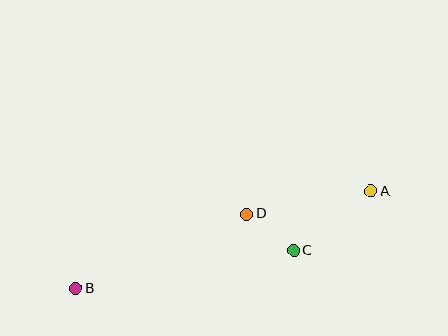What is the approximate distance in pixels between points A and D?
The distance between A and D is approximately 126 pixels.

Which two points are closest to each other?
Points C and D are closest to each other.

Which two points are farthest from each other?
Points A and B are farthest from each other.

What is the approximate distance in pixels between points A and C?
The distance between A and C is approximately 97 pixels.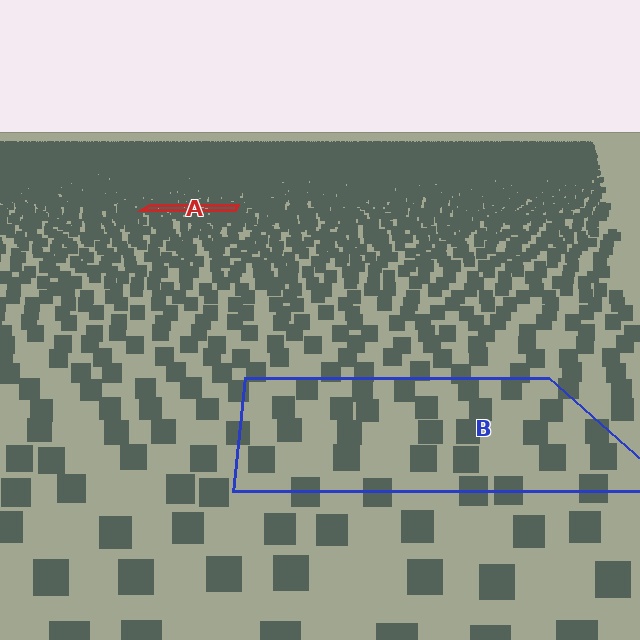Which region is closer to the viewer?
Region B is closer. The texture elements there are larger and more spread out.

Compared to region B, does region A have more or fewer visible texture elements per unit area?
Region A has more texture elements per unit area — they are packed more densely because it is farther away.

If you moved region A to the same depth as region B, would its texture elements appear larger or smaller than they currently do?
They would appear larger. At a closer depth, the same texture elements are projected at a bigger on-screen size.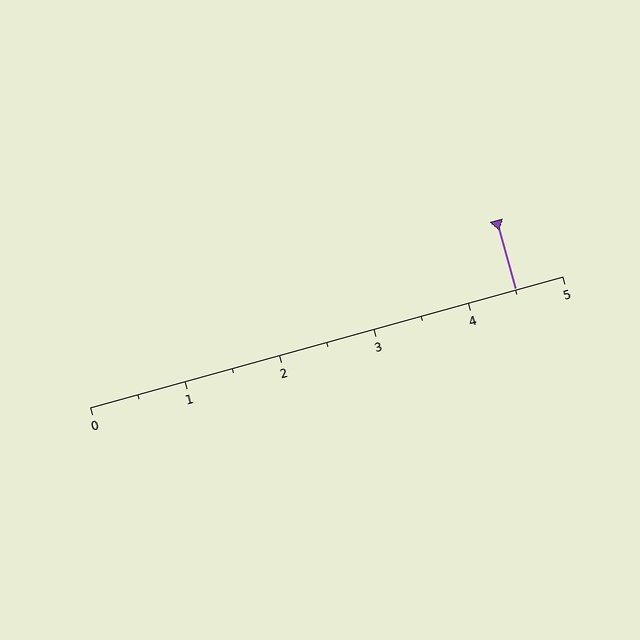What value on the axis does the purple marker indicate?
The marker indicates approximately 4.5.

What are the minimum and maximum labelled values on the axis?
The axis runs from 0 to 5.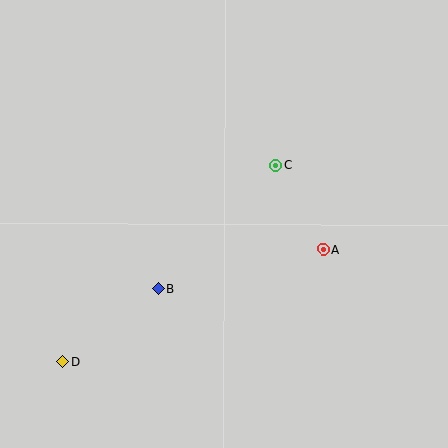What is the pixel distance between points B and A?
The distance between B and A is 170 pixels.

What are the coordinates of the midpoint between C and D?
The midpoint between C and D is at (170, 264).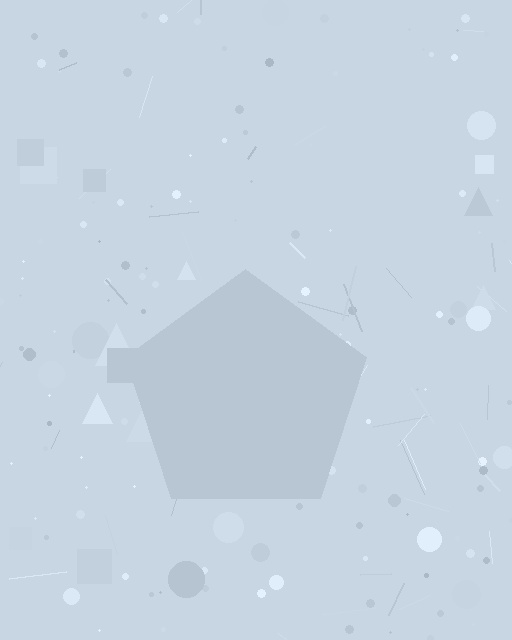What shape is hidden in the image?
A pentagon is hidden in the image.